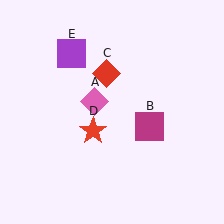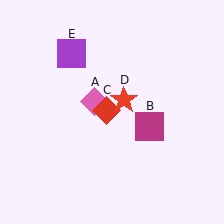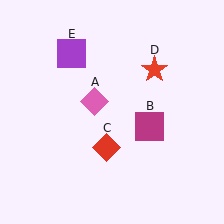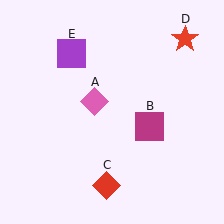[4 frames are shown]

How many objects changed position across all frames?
2 objects changed position: red diamond (object C), red star (object D).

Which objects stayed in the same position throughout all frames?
Pink diamond (object A) and magenta square (object B) and purple square (object E) remained stationary.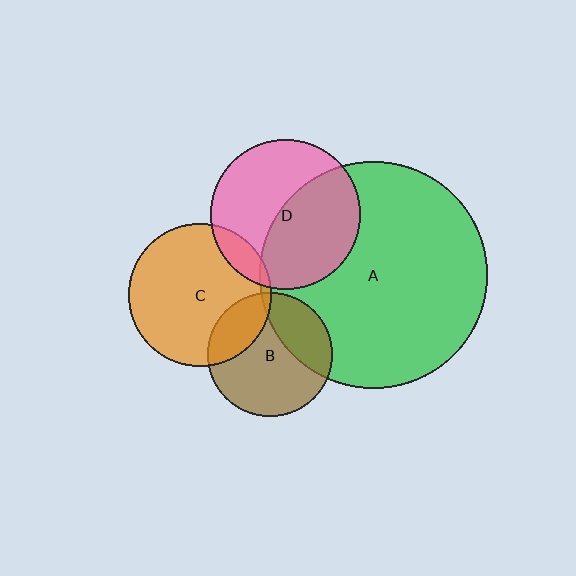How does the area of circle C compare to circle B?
Approximately 1.3 times.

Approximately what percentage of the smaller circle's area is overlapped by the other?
Approximately 5%.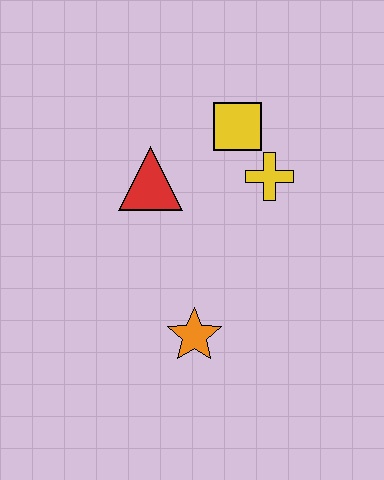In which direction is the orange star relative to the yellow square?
The orange star is below the yellow square.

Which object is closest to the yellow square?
The yellow cross is closest to the yellow square.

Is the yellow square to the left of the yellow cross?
Yes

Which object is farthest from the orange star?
The yellow square is farthest from the orange star.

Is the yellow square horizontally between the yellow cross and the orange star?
Yes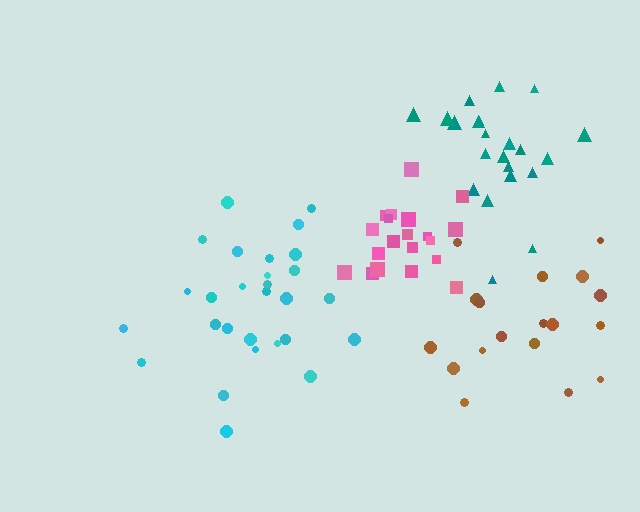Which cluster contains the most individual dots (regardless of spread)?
Cyan (28).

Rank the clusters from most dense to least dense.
pink, teal, cyan, brown.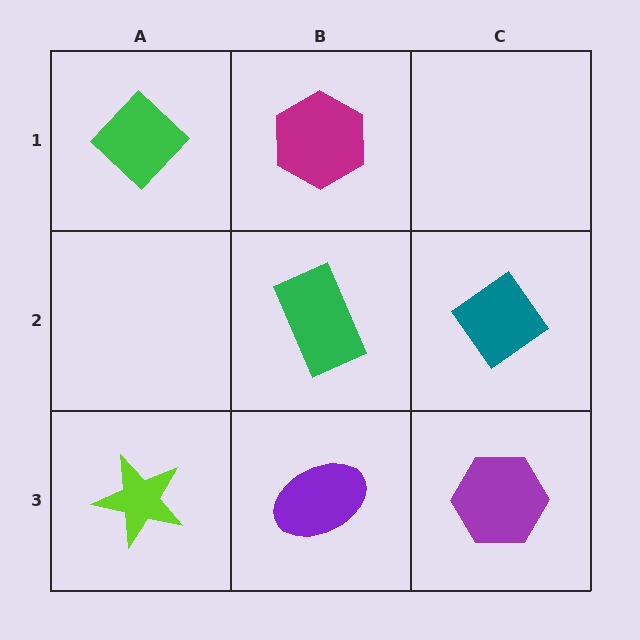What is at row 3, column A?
A lime star.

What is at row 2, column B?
A green rectangle.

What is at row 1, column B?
A magenta hexagon.